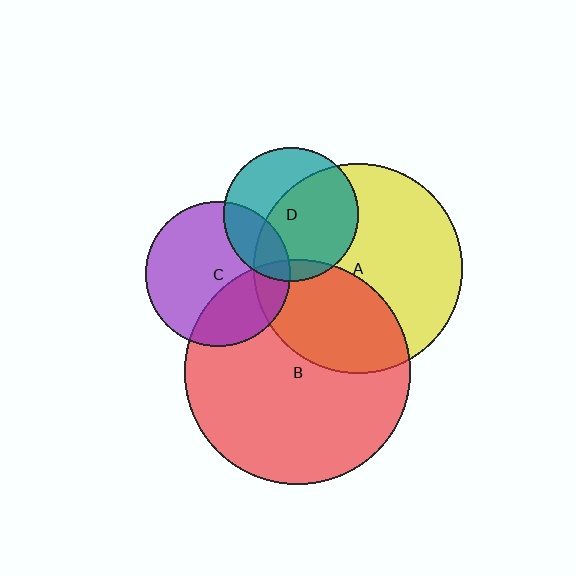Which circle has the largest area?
Circle B (red).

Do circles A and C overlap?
Yes.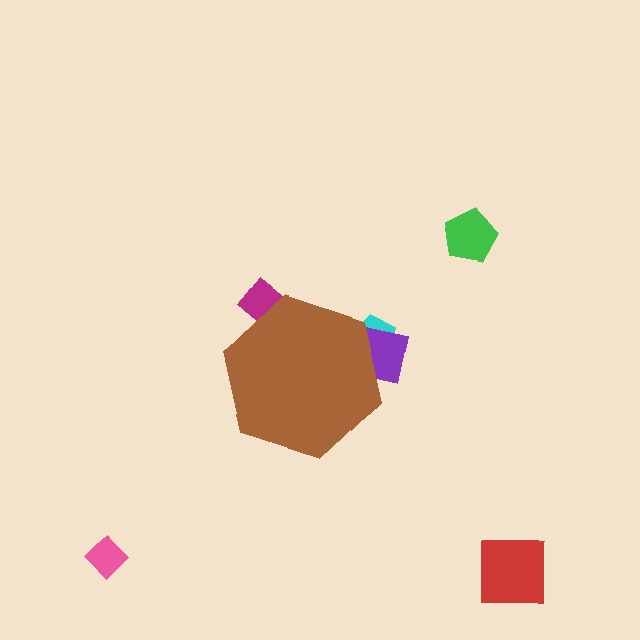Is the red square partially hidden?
No, the red square is fully visible.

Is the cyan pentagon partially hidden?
Yes, the cyan pentagon is partially hidden behind the brown hexagon.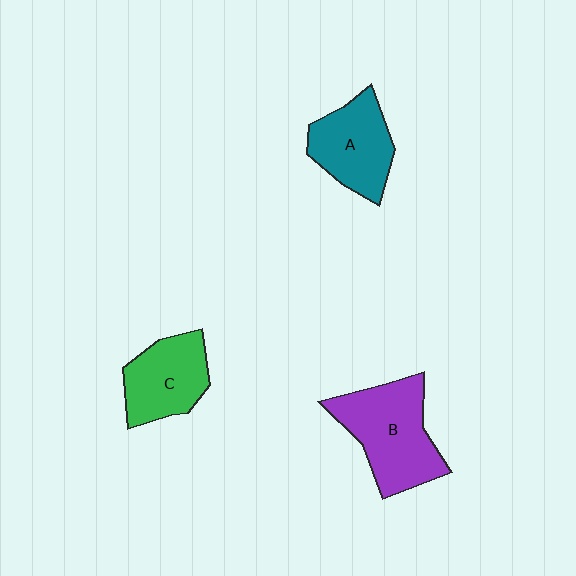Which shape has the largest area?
Shape B (purple).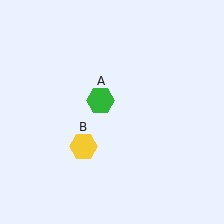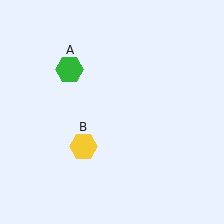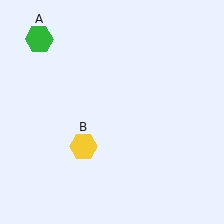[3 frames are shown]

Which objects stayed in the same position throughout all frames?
Yellow hexagon (object B) remained stationary.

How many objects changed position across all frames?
1 object changed position: green hexagon (object A).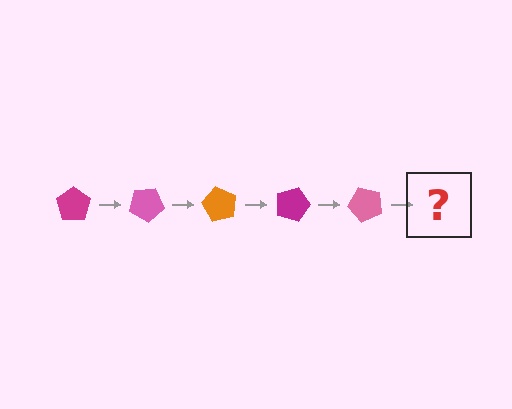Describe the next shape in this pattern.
It should be an orange pentagon, rotated 150 degrees from the start.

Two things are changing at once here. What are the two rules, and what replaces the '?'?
The two rules are that it rotates 30 degrees each step and the color cycles through magenta, pink, and orange. The '?' should be an orange pentagon, rotated 150 degrees from the start.